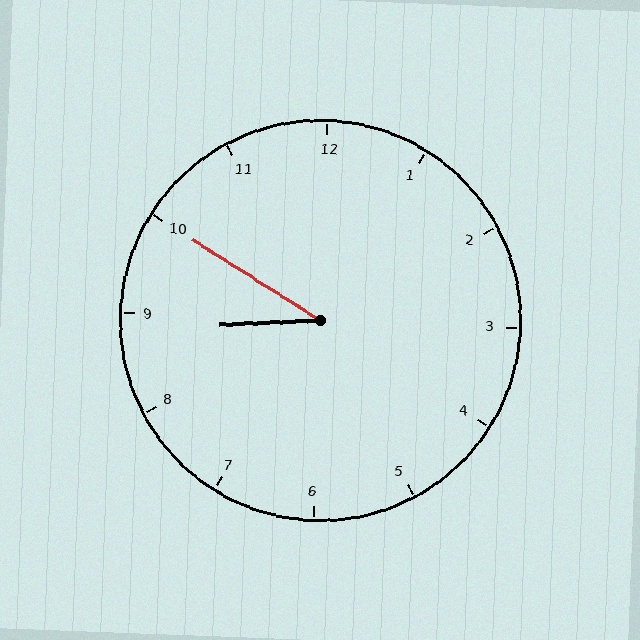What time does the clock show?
8:50.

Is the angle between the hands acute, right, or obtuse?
It is acute.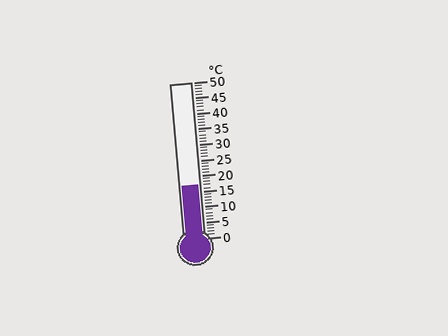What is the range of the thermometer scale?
The thermometer scale ranges from 0°C to 50°C.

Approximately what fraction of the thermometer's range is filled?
The thermometer is filled to approximately 35% of its range.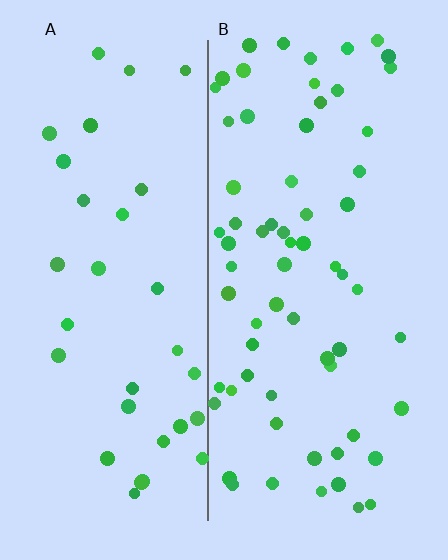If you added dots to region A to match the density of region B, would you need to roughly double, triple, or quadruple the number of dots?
Approximately double.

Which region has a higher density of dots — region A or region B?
B (the right).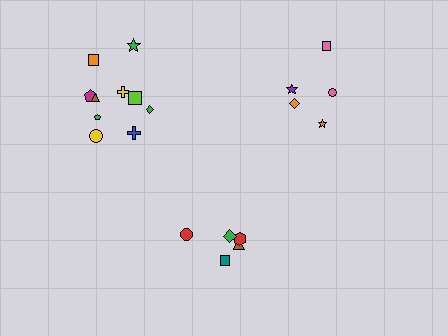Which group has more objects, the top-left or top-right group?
The top-left group.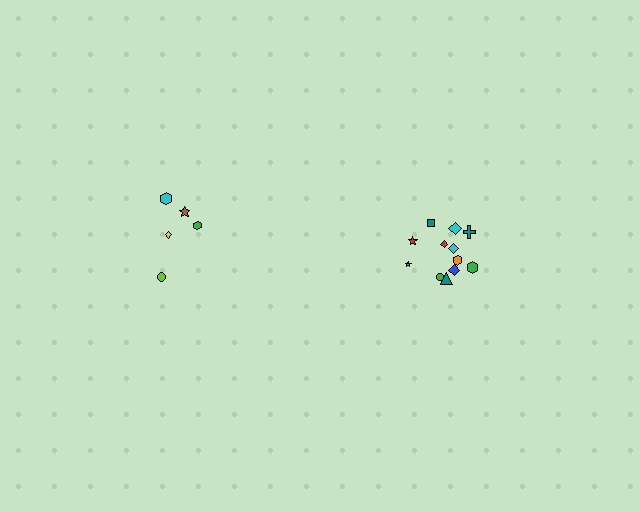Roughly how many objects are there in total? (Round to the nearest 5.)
Roughly 15 objects in total.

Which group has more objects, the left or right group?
The right group.